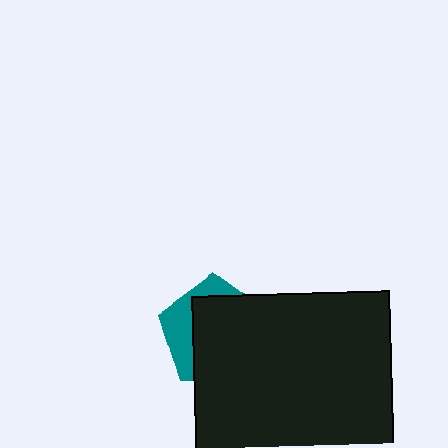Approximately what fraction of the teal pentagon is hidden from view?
Roughly 68% of the teal pentagon is hidden behind the black square.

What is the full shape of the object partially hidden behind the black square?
The partially hidden object is a teal pentagon.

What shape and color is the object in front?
The object in front is a black square.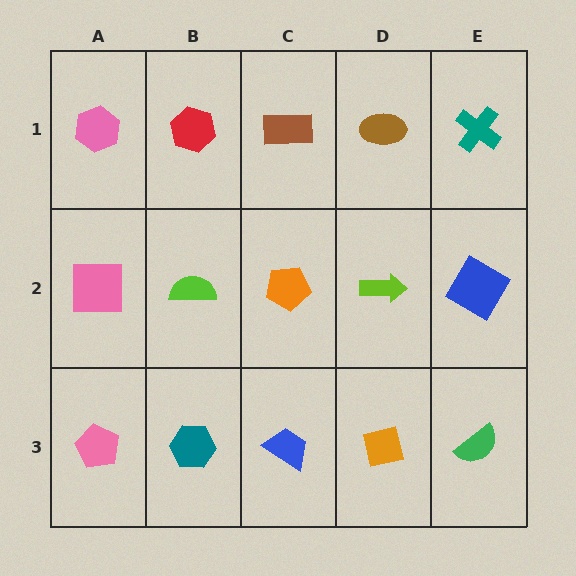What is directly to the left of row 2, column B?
A pink square.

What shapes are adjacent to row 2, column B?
A red hexagon (row 1, column B), a teal hexagon (row 3, column B), a pink square (row 2, column A), an orange pentagon (row 2, column C).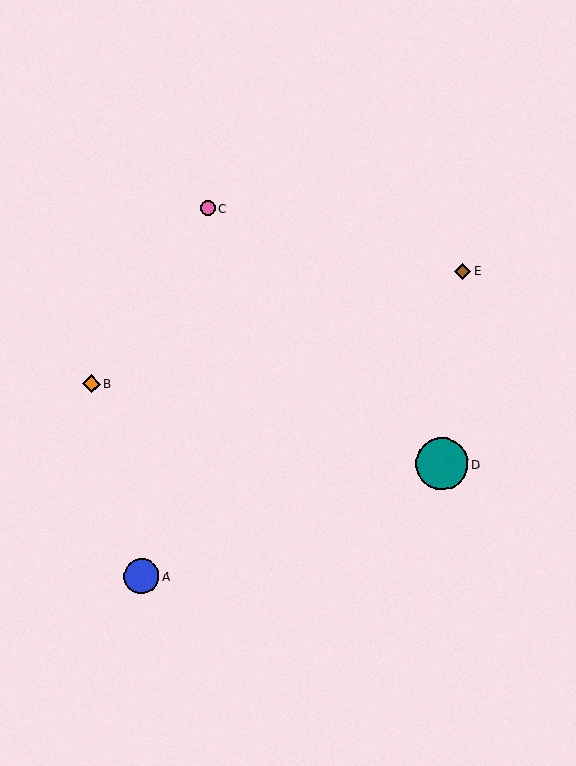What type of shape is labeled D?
Shape D is a teal circle.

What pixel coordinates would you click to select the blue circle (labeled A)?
Click at (142, 576) to select the blue circle A.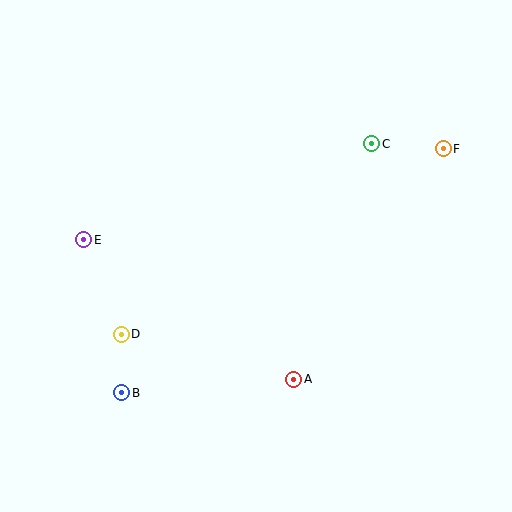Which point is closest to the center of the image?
Point A at (294, 379) is closest to the center.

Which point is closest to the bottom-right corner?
Point A is closest to the bottom-right corner.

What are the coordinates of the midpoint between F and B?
The midpoint between F and B is at (283, 271).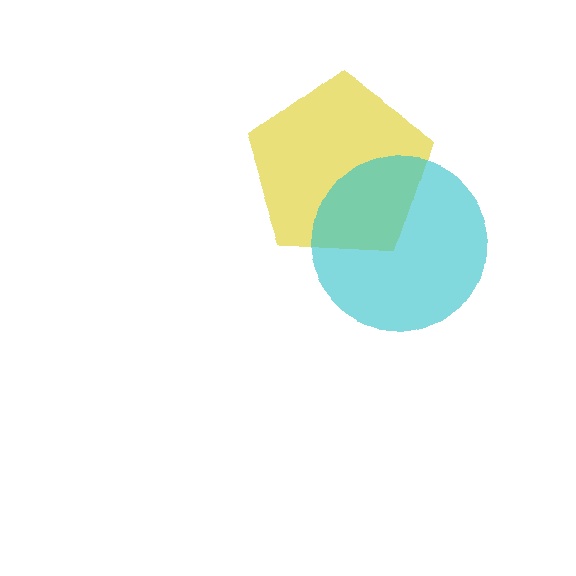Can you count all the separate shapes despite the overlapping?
Yes, there are 2 separate shapes.